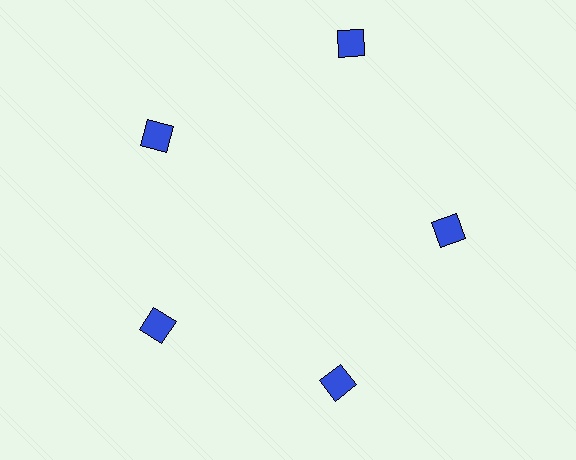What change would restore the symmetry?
The symmetry would be restored by moving it inward, back onto the ring so that all 5 squares sit at equal angles and equal distance from the center.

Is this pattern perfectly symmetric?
No. The 5 blue squares are arranged in a ring, but one element near the 1 o'clock position is pushed outward from the center, breaking the 5-fold rotational symmetry.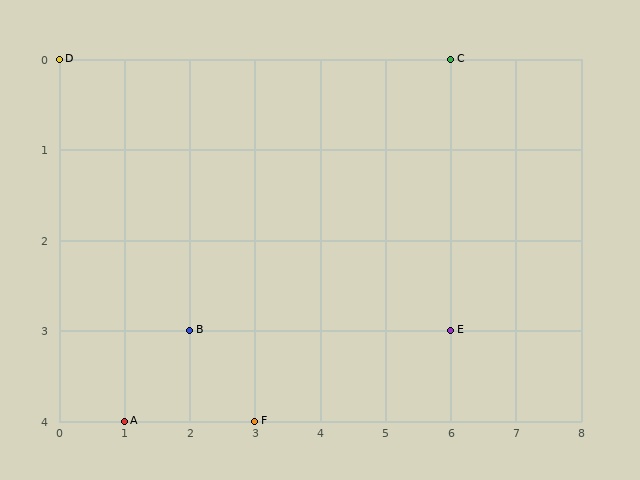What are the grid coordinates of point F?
Point F is at grid coordinates (3, 4).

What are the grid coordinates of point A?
Point A is at grid coordinates (1, 4).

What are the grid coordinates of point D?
Point D is at grid coordinates (0, 0).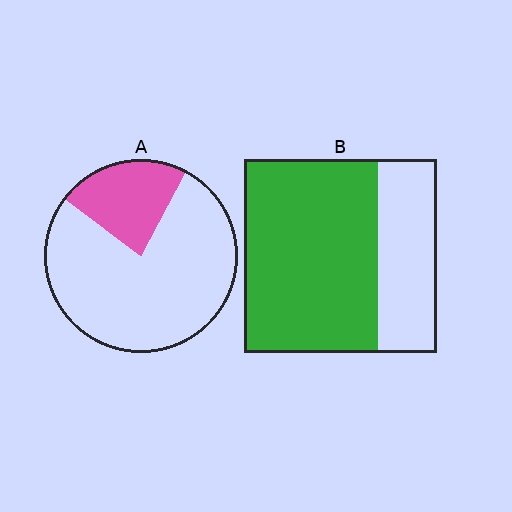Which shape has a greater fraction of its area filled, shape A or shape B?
Shape B.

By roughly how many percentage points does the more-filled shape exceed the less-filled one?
By roughly 45 percentage points (B over A).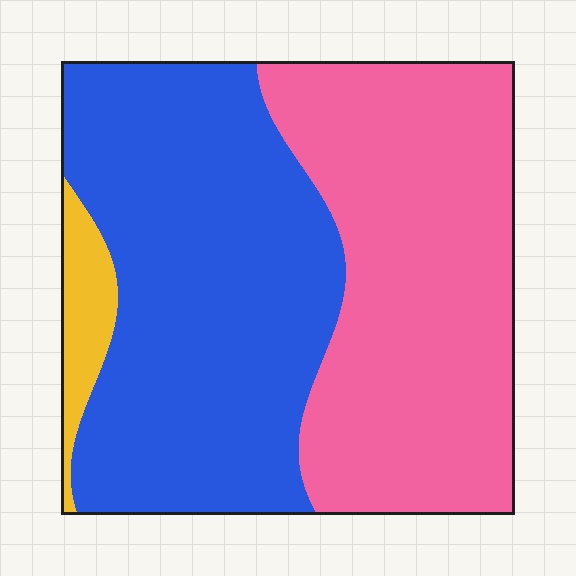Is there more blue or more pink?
Blue.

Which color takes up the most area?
Blue, at roughly 50%.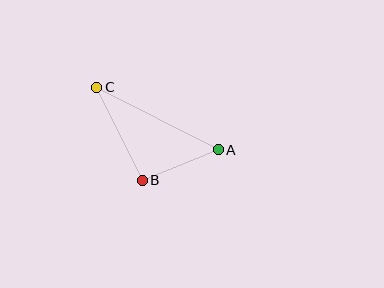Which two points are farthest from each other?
Points A and C are farthest from each other.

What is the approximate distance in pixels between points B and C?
The distance between B and C is approximately 104 pixels.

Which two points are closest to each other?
Points A and B are closest to each other.